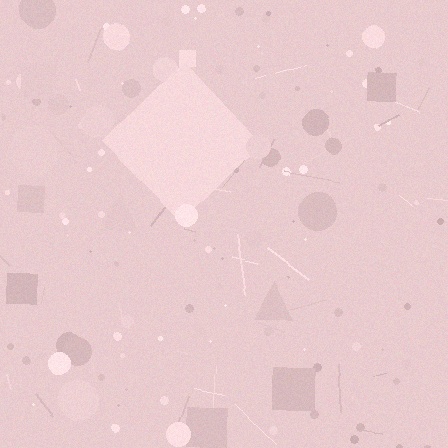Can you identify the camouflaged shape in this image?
The camouflaged shape is a diamond.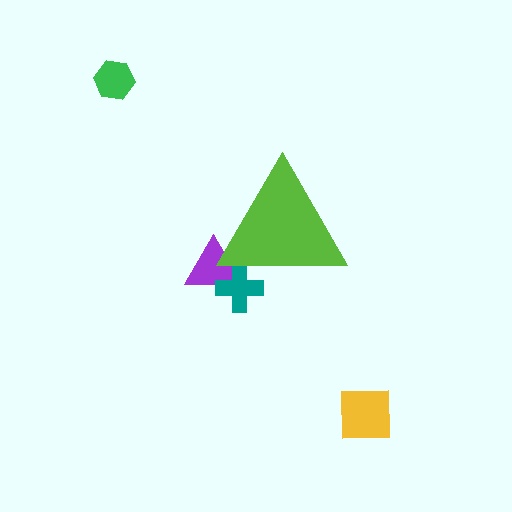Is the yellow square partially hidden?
No, the yellow square is fully visible.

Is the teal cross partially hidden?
Yes, the teal cross is partially hidden behind the lime triangle.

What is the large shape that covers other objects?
A lime triangle.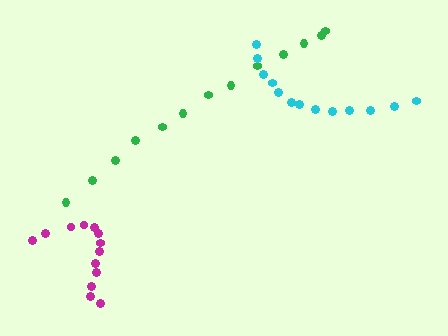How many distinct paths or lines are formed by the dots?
There are 3 distinct paths.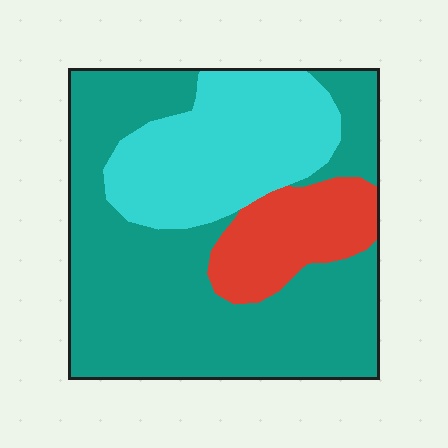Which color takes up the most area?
Teal, at roughly 60%.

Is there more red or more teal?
Teal.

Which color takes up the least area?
Red, at roughly 15%.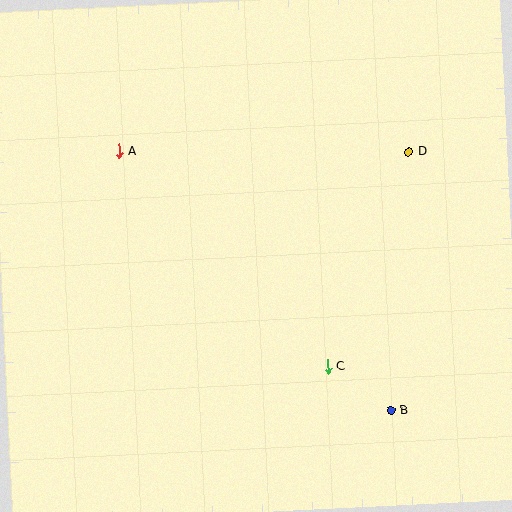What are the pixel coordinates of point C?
Point C is at (328, 366).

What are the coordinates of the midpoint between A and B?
The midpoint between A and B is at (255, 281).